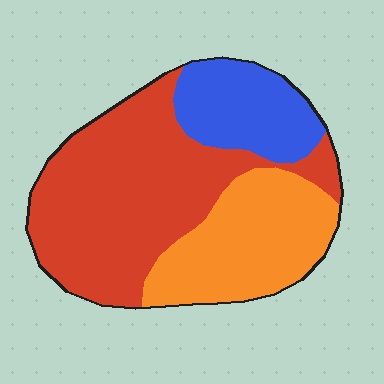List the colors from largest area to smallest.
From largest to smallest: red, orange, blue.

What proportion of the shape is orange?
Orange takes up between a sixth and a third of the shape.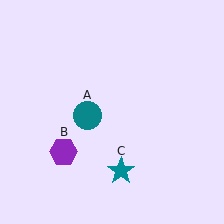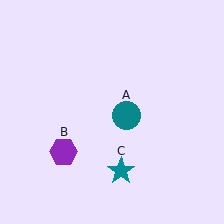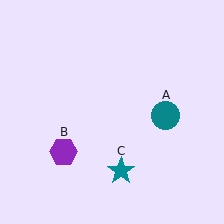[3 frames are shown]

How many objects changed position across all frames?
1 object changed position: teal circle (object A).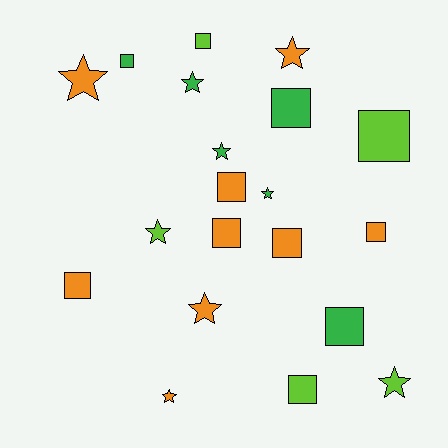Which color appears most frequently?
Orange, with 9 objects.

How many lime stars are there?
There are 2 lime stars.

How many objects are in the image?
There are 20 objects.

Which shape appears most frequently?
Square, with 11 objects.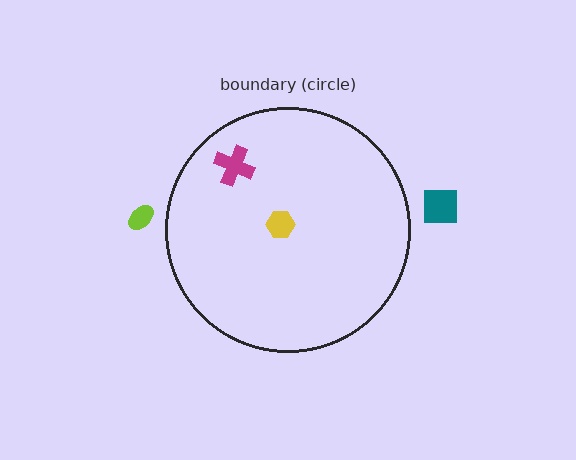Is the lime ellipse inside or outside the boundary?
Outside.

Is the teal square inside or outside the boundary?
Outside.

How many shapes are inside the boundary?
2 inside, 2 outside.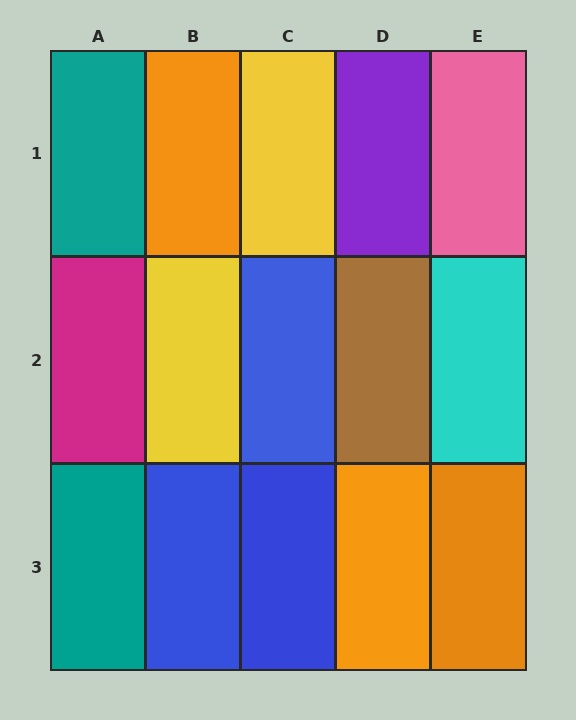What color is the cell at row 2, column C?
Blue.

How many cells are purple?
1 cell is purple.